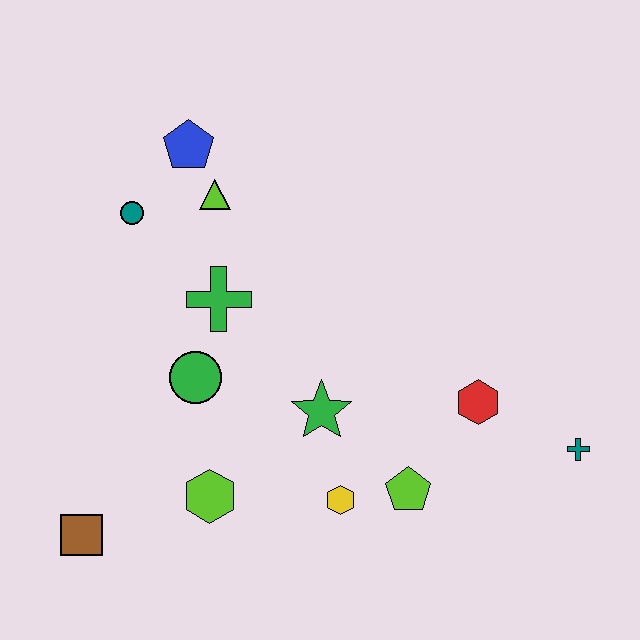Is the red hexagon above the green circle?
No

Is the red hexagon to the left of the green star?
No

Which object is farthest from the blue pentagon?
The teal cross is farthest from the blue pentagon.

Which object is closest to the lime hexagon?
The green circle is closest to the lime hexagon.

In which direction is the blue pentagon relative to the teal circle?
The blue pentagon is above the teal circle.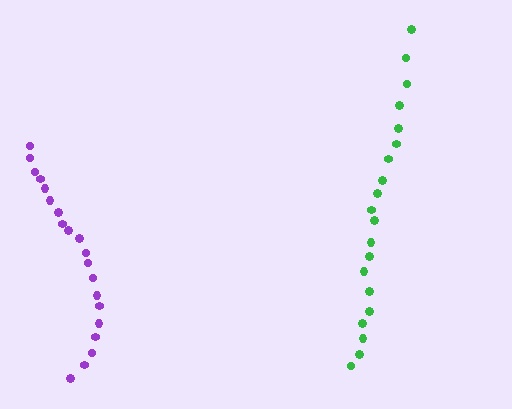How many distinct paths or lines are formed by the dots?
There are 2 distinct paths.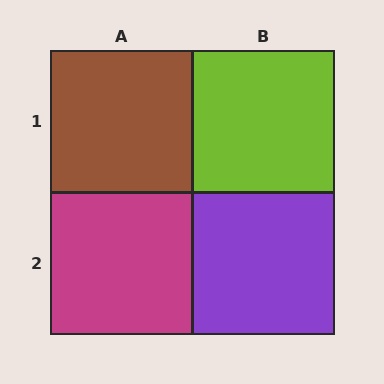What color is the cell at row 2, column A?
Magenta.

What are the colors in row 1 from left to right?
Brown, lime.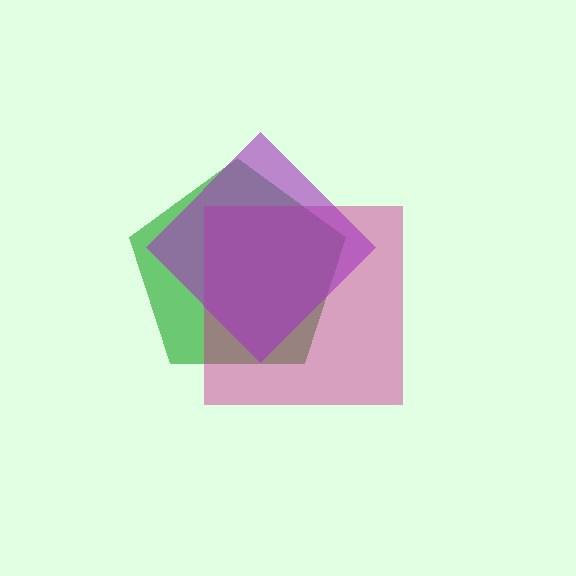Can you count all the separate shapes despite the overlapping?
Yes, there are 3 separate shapes.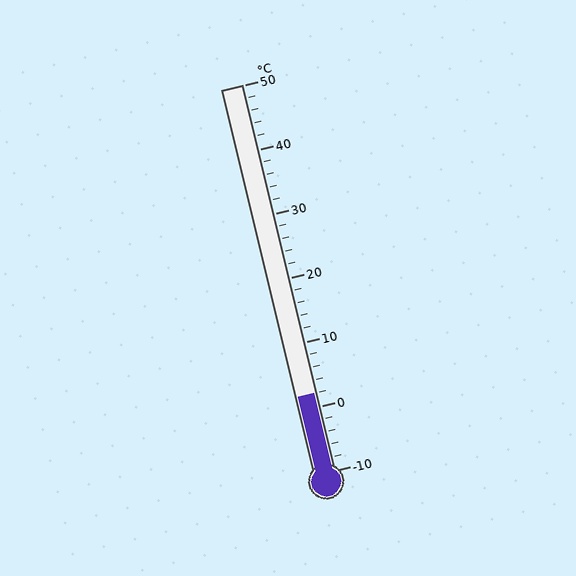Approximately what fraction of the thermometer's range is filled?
The thermometer is filled to approximately 20% of its range.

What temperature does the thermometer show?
The thermometer shows approximately 2°C.